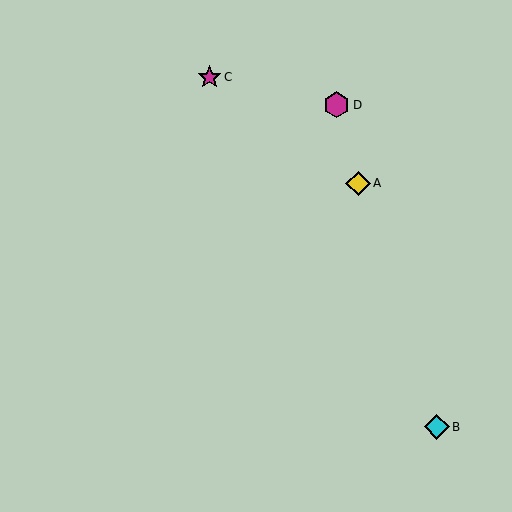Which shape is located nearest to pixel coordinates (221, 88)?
The magenta star (labeled C) at (209, 77) is nearest to that location.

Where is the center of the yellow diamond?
The center of the yellow diamond is at (358, 183).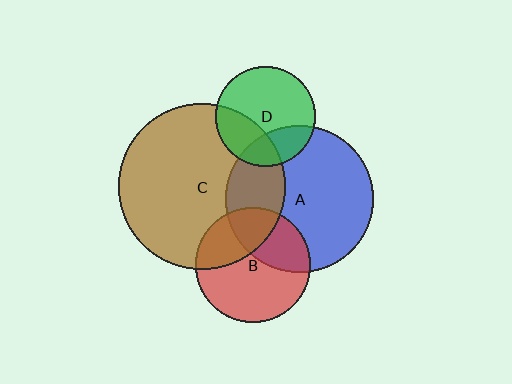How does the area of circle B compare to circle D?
Approximately 1.3 times.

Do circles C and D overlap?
Yes.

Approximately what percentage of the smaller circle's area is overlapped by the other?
Approximately 30%.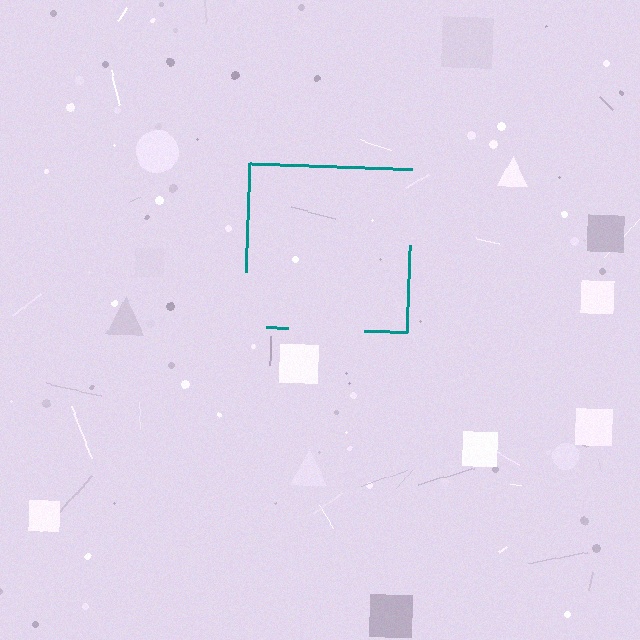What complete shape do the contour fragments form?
The contour fragments form a square.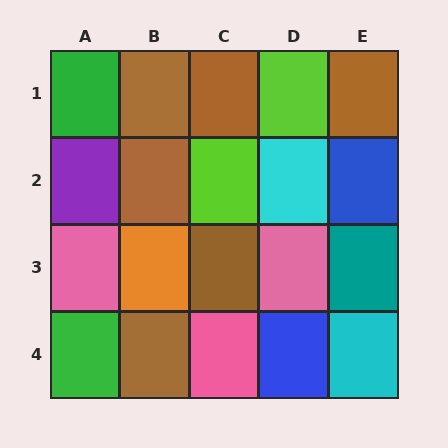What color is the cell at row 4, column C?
Pink.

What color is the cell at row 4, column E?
Cyan.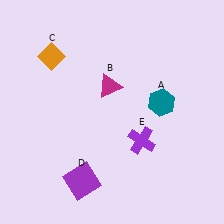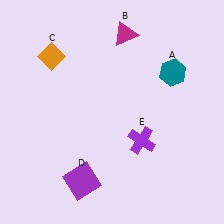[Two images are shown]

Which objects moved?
The objects that moved are: the teal hexagon (A), the magenta triangle (B).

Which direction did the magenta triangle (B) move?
The magenta triangle (B) moved up.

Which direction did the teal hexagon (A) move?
The teal hexagon (A) moved up.